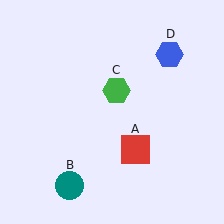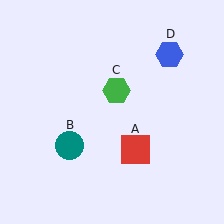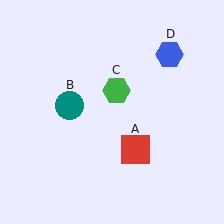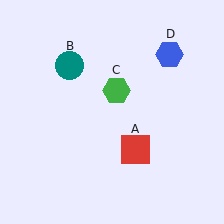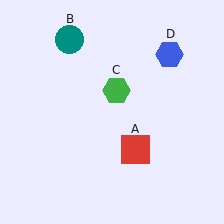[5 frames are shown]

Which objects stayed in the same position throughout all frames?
Red square (object A) and green hexagon (object C) and blue hexagon (object D) remained stationary.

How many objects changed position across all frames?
1 object changed position: teal circle (object B).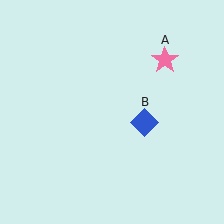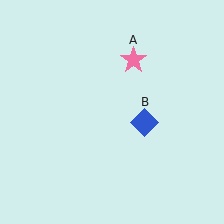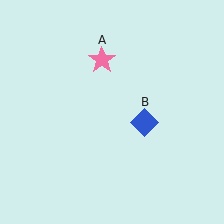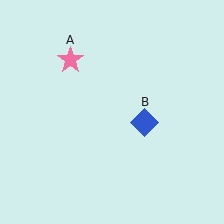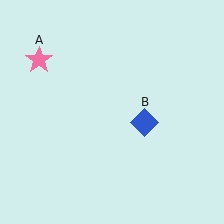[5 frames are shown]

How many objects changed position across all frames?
1 object changed position: pink star (object A).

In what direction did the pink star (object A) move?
The pink star (object A) moved left.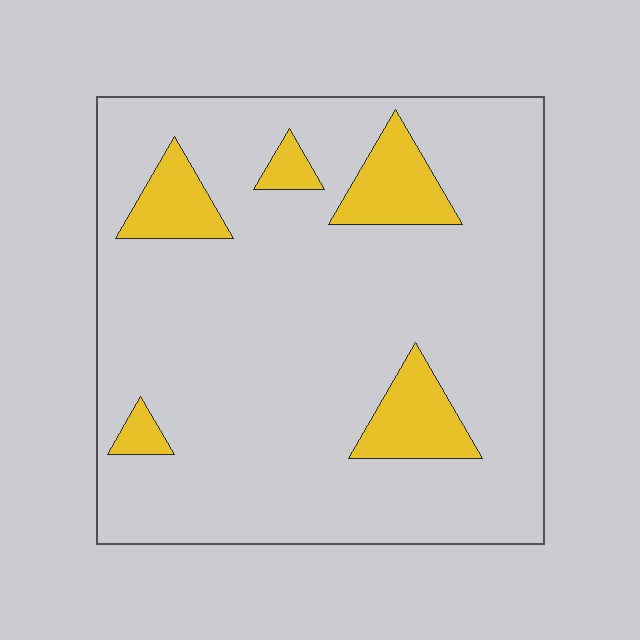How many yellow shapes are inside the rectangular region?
5.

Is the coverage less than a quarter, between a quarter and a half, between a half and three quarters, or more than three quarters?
Less than a quarter.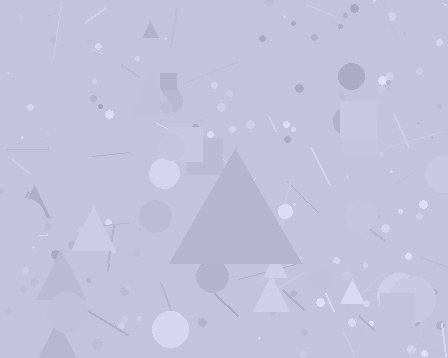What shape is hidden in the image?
A triangle is hidden in the image.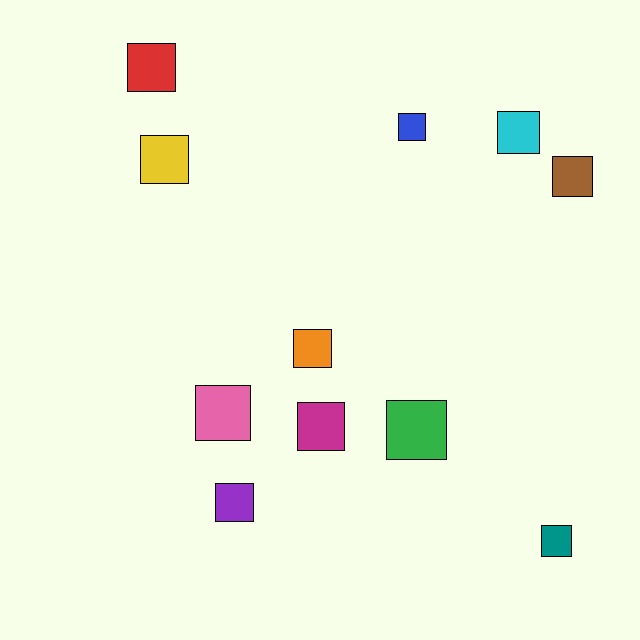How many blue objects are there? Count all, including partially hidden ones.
There is 1 blue object.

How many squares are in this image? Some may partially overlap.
There are 11 squares.